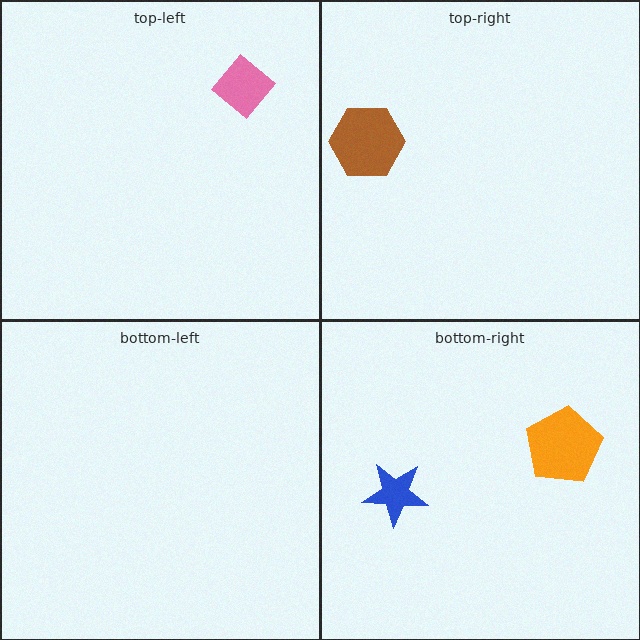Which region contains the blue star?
The bottom-right region.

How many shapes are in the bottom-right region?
2.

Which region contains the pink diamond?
The top-left region.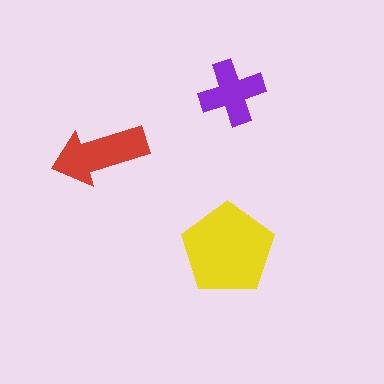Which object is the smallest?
The purple cross.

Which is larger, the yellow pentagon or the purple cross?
The yellow pentagon.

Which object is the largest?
The yellow pentagon.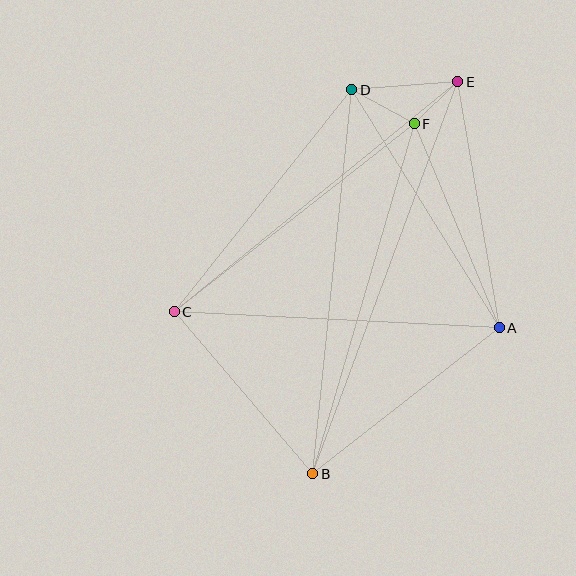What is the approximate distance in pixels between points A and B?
The distance between A and B is approximately 237 pixels.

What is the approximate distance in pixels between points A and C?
The distance between A and C is approximately 325 pixels.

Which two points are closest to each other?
Points E and F are closest to each other.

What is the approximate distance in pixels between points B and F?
The distance between B and F is approximately 365 pixels.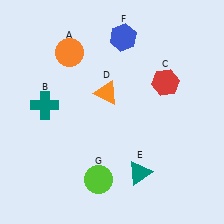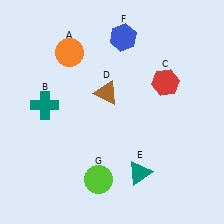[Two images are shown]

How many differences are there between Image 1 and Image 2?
There is 1 difference between the two images.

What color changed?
The triangle (D) changed from orange in Image 1 to brown in Image 2.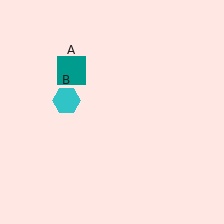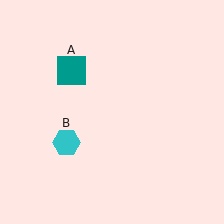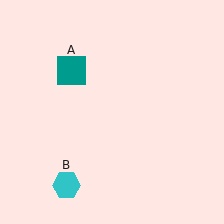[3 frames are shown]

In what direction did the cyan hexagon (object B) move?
The cyan hexagon (object B) moved down.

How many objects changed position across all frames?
1 object changed position: cyan hexagon (object B).